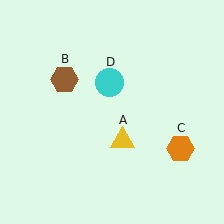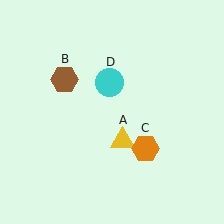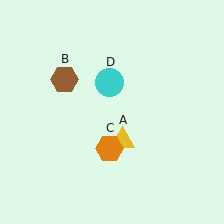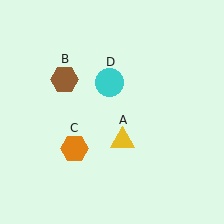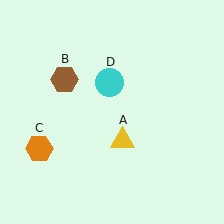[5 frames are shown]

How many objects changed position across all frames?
1 object changed position: orange hexagon (object C).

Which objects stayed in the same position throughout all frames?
Yellow triangle (object A) and brown hexagon (object B) and cyan circle (object D) remained stationary.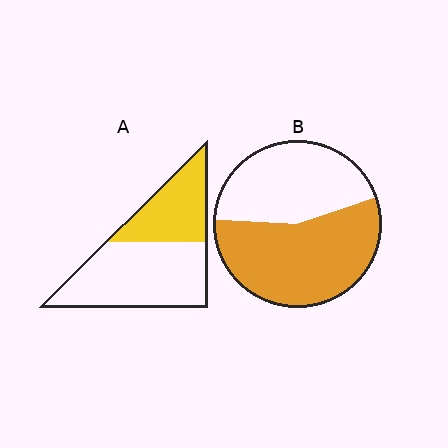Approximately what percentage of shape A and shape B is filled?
A is approximately 35% and B is approximately 55%.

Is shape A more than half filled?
No.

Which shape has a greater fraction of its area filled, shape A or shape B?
Shape B.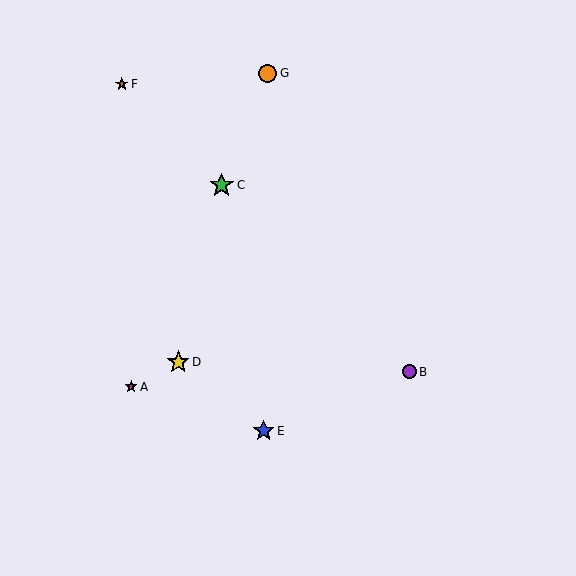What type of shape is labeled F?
Shape F is a brown star.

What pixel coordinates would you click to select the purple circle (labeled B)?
Click at (409, 372) to select the purple circle B.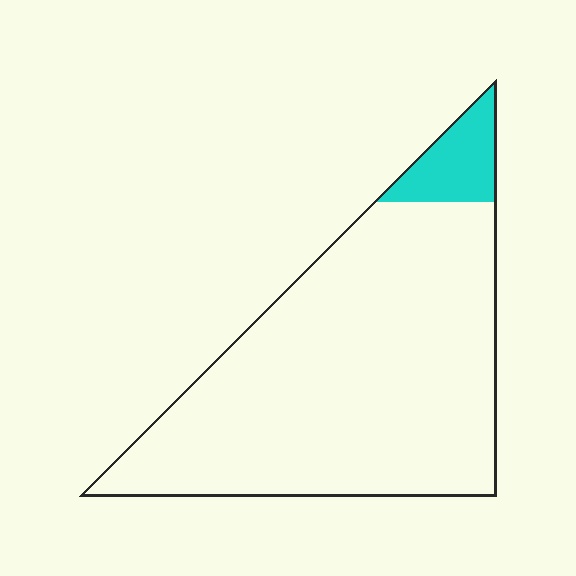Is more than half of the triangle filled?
No.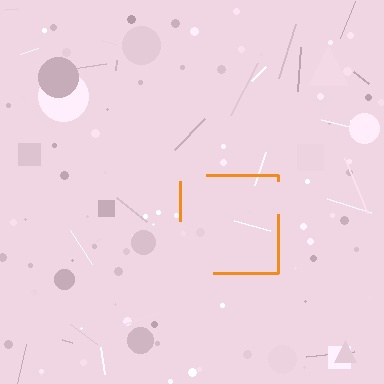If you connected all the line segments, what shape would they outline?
They would outline a square.